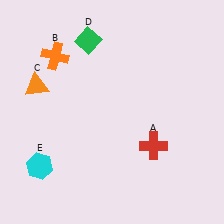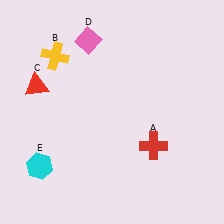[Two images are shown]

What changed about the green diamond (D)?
In Image 1, D is green. In Image 2, it changed to pink.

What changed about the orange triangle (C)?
In Image 1, C is orange. In Image 2, it changed to red.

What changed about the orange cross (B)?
In Image 1, B is orange. In Image 2, it changed to yellow.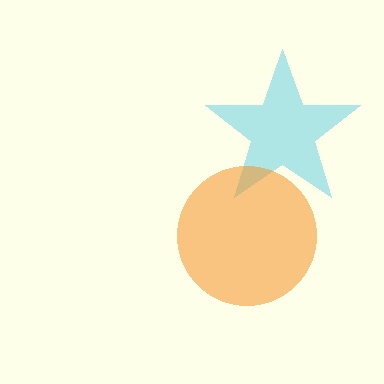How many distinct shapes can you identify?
There are 2 distinct shapes: a cyan star, an orange circle.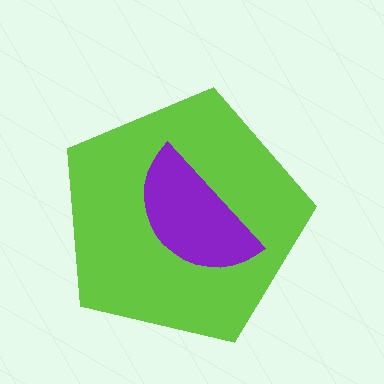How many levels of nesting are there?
2.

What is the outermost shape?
The lime pentagon.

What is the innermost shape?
The purple semicircle.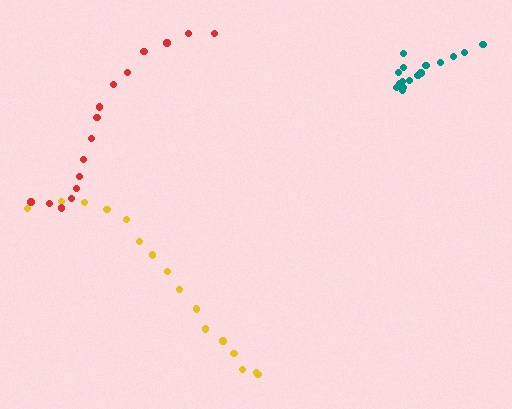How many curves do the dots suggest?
There are 3 distinct paths.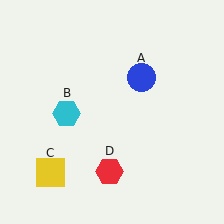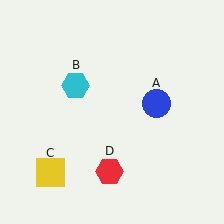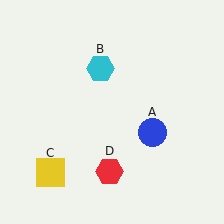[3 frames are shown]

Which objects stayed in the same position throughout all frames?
Yellow square (object C) and red hexagon (object D) remained stationary.